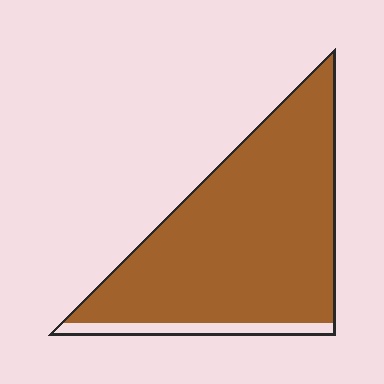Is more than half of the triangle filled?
Yes.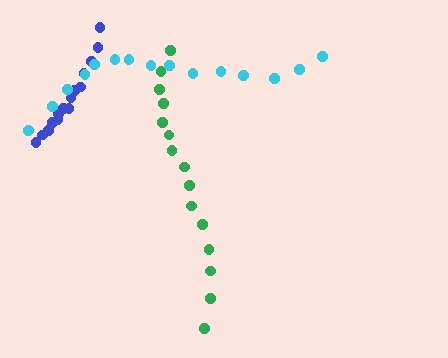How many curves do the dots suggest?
There are 3 distinct paths.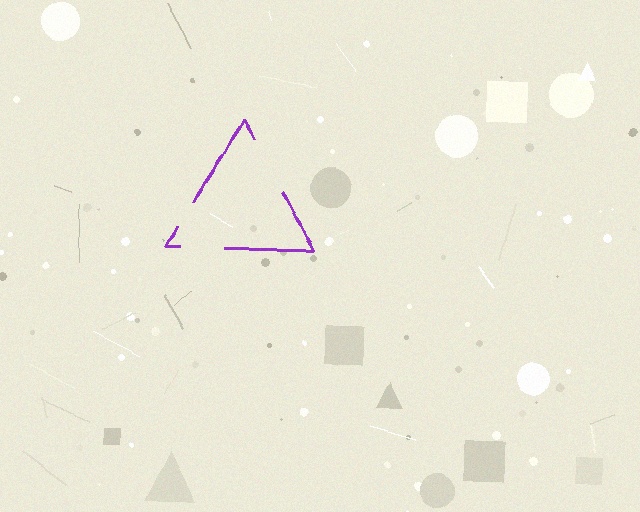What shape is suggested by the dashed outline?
The dashed outline suggests a triangle.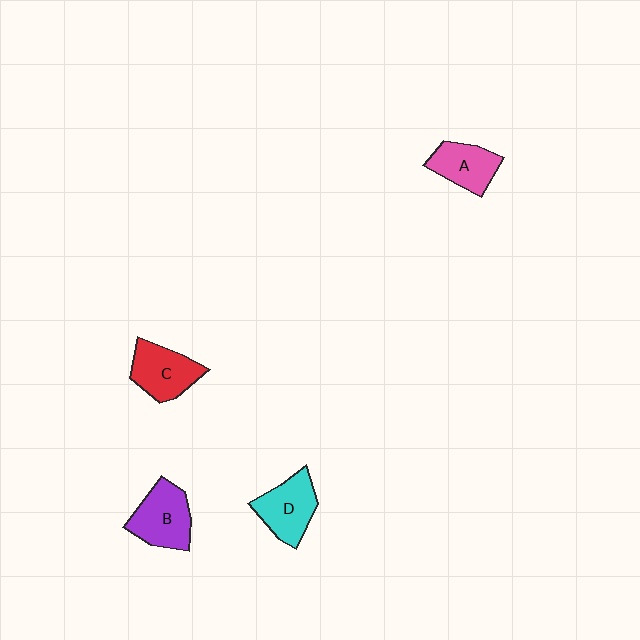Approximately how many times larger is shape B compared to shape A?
Approximately 1.3 times.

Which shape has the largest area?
Shape B (purple).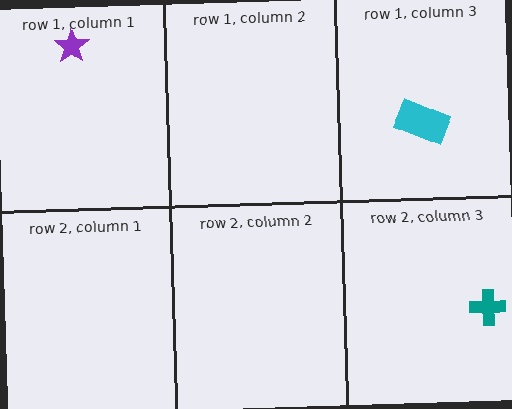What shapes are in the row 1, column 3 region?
The cyan rectangle.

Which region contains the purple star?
The row 1, column 1 region.